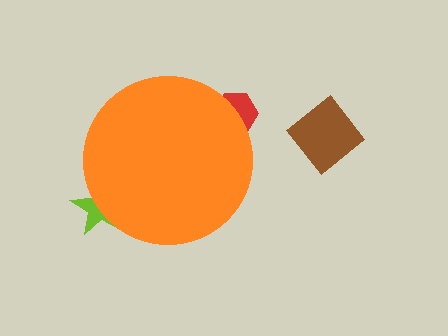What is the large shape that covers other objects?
An orange circle.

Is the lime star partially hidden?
Yes, the lime star is partially hidden behind the orange circle.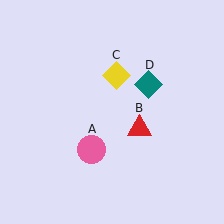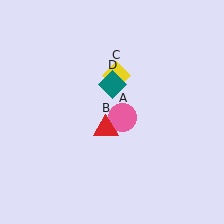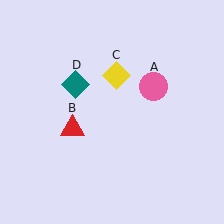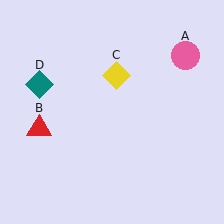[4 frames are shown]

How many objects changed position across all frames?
3 objects changed position: pink circle (object A), red triangle (object B), teal diamond (object D).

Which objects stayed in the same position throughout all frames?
Yellow diamond (object C) remained stationary.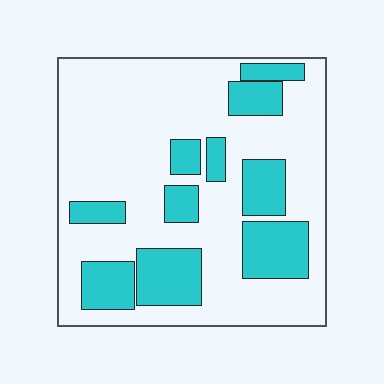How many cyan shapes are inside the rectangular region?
10.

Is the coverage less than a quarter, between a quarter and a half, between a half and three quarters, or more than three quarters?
Between a quarter and a half.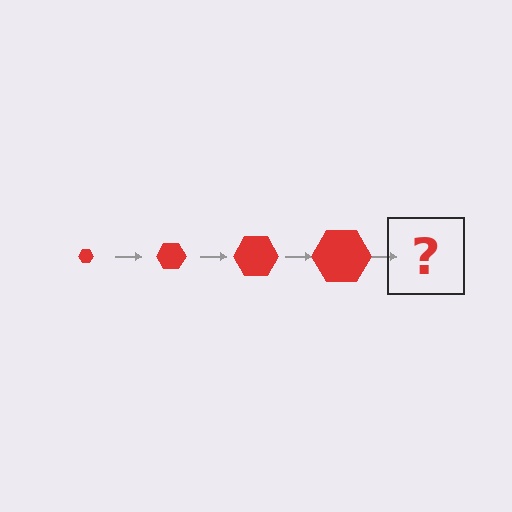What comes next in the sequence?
The next element should be a red hexagon, larger than the previous one.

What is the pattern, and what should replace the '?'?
The pattern is that the hexagon gets progressively larger each step. The '?' should be a red hexagon, larger than the previous one.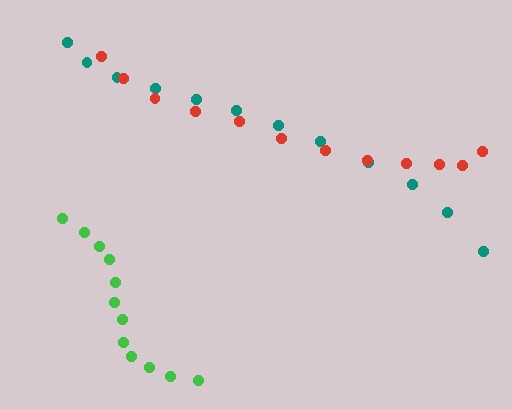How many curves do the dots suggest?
There are 3 distinct paths.